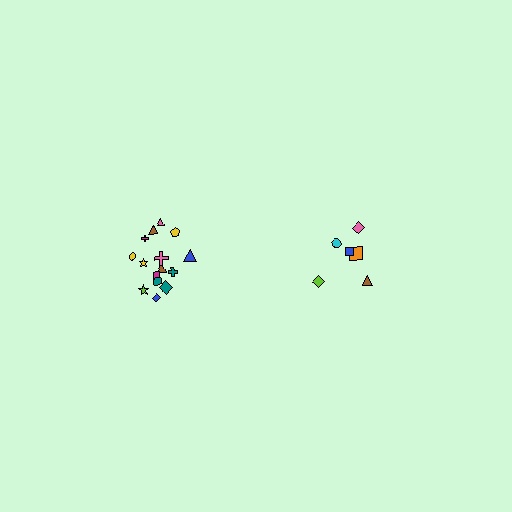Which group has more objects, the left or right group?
The left group.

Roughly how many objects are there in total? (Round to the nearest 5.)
Roughly 20 objects in total.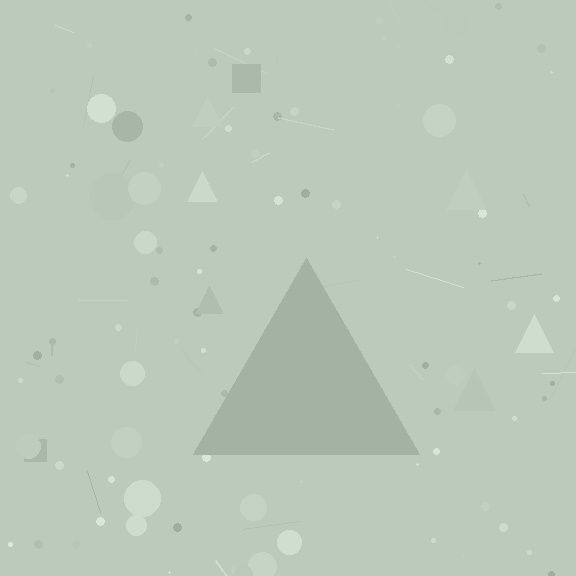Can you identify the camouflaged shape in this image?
The camouflaged shape is a triangle.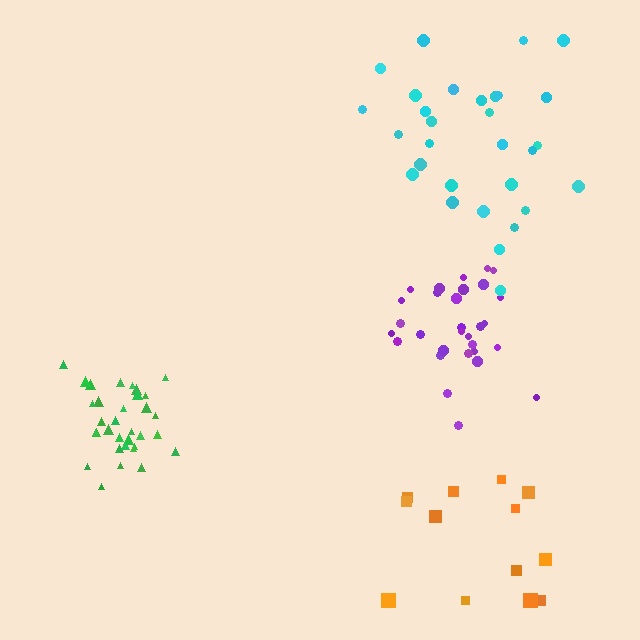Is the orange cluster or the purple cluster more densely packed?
Purple.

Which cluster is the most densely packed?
Green.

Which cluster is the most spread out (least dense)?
Orange.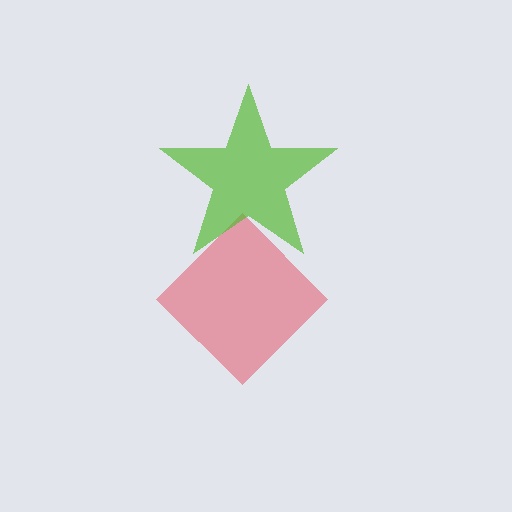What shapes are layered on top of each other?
The layered shapes are: a red diamond, a lime star.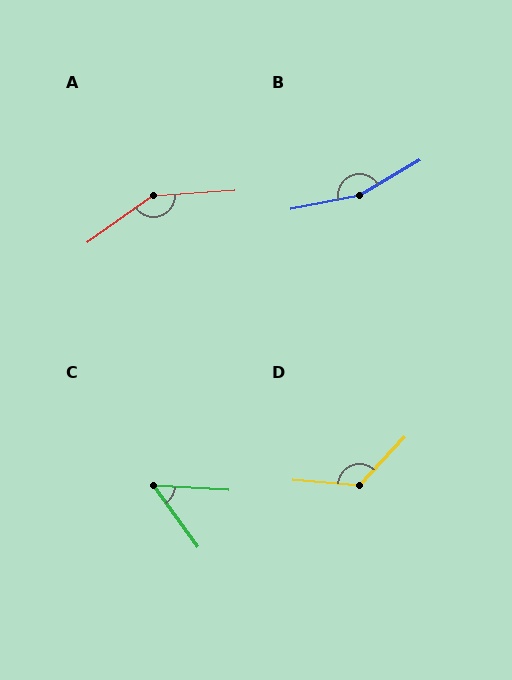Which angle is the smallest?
C, at approximately 51 degrees.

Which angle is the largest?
B, at approximately 161 degrees.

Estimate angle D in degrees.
Approximately 129 degrees.